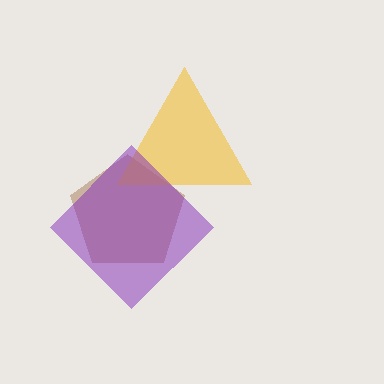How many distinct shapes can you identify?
There are 3 distinct shapes: a brown pentagon, a yellow triangle, a purple diamond.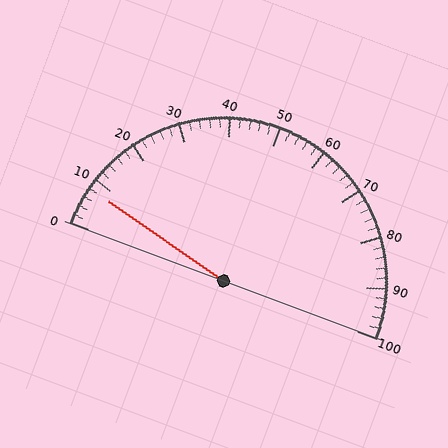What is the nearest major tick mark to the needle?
The nearest major tick mark is 10.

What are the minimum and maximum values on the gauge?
The gauge ranges from 0 to 100.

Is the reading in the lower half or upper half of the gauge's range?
The reading is in the lower half of the range (0 to 100).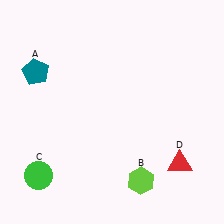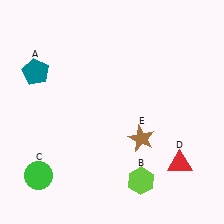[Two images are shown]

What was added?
A brown star (E) was added in Image 2.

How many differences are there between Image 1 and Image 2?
There is 1 difference between the two images.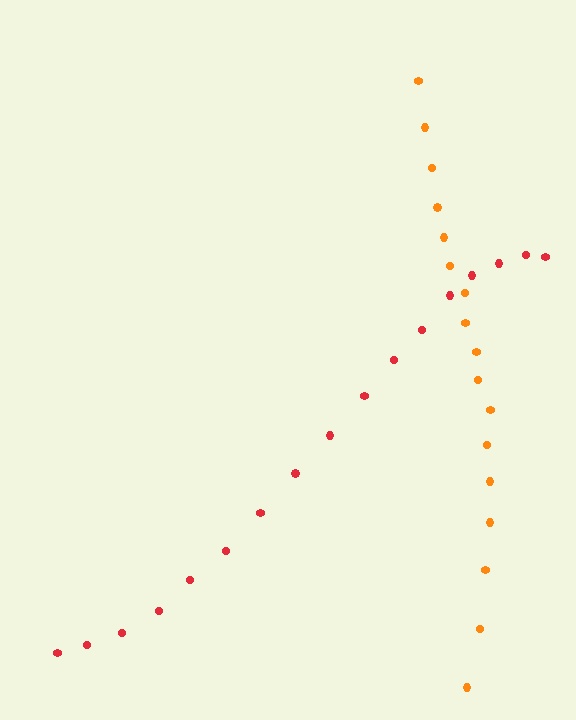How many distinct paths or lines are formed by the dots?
There are 2 distinct paths.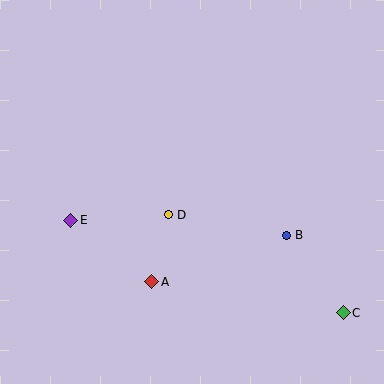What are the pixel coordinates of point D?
Point D is at (168, 215).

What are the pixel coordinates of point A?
Point A is at (152, 282).